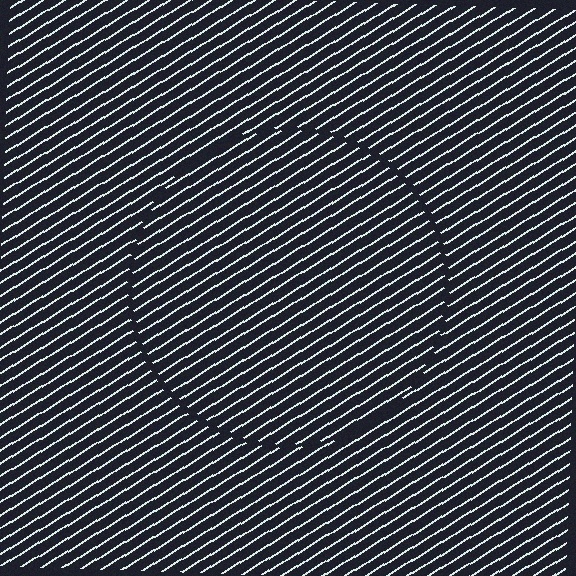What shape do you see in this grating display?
An illusory circle. The interior of the shape contains the same grating, shifted by half a period — the contour is defined by the phase discontinuity where line-ends from the inner and outer gratings abut.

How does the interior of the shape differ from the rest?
The interior of the shape contains the same grating, shifted by half a period — the contour is defined by the phase discontinuity where line-ends from the inner and outer gratings abut.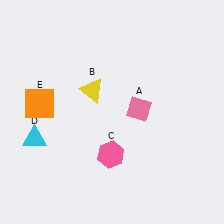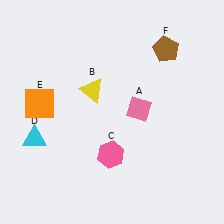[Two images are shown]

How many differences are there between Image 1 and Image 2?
There is 1 difference between the two images.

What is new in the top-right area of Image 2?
A brown pentagon (F) was added in the top-right area of Image 2.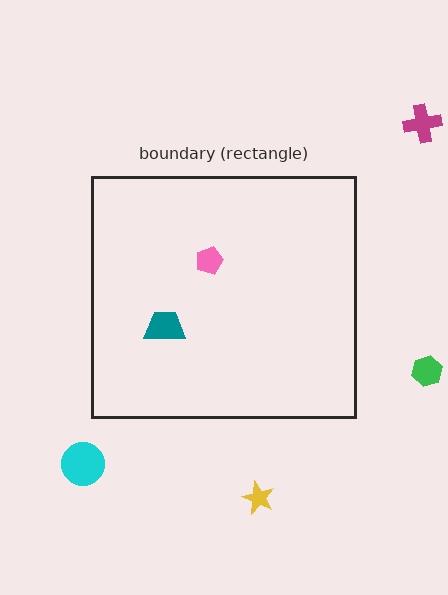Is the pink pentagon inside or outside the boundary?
Inside.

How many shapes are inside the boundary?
2 inside, 4 outside.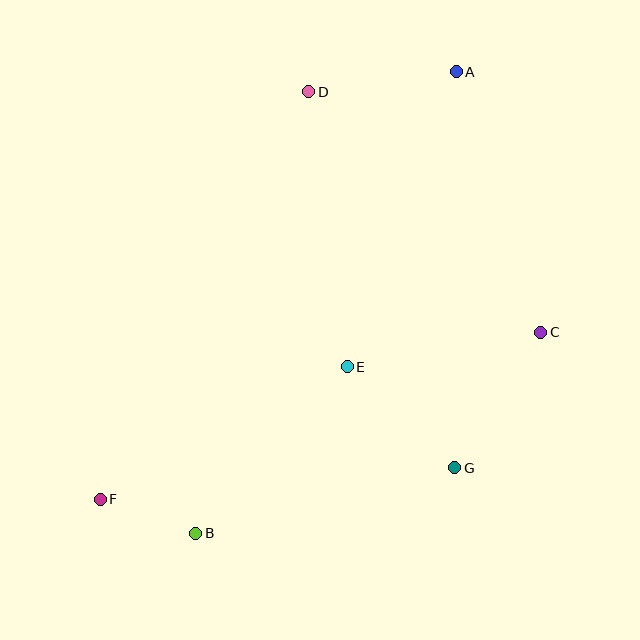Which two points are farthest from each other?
Points A and F are farthest from each other.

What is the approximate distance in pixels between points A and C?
The distance between A and C is approximately 274 pixels.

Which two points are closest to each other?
Points B and F are closest to each other.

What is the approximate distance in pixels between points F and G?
The distance between F and G is approximately 356 pixels.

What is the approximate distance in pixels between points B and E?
The distance between B and E is approximately 225 pixels.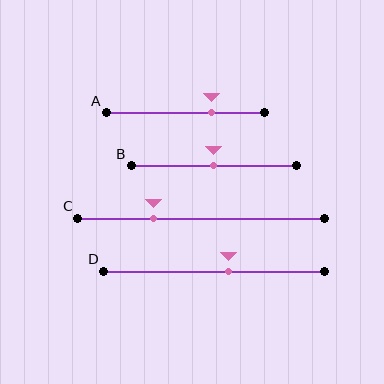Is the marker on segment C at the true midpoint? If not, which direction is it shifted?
No, the marker on segment C is shifted to the left by about 19% of the segment length.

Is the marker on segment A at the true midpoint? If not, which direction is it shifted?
No, the marker on segment A is shifted to the right by about 17% of the segment length.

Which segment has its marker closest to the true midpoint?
Segment B has its marker closest to the true midpoint.